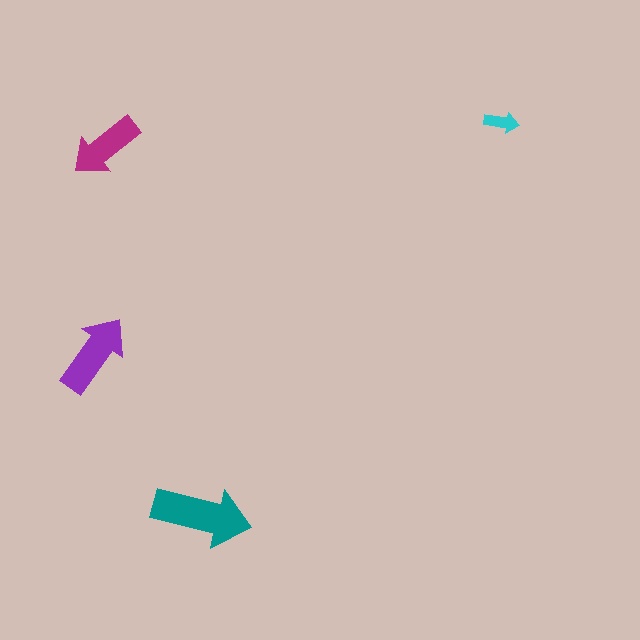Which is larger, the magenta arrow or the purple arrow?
The purple one.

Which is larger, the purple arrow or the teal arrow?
The teal one.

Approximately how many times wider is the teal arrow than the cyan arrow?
About 3 times wider.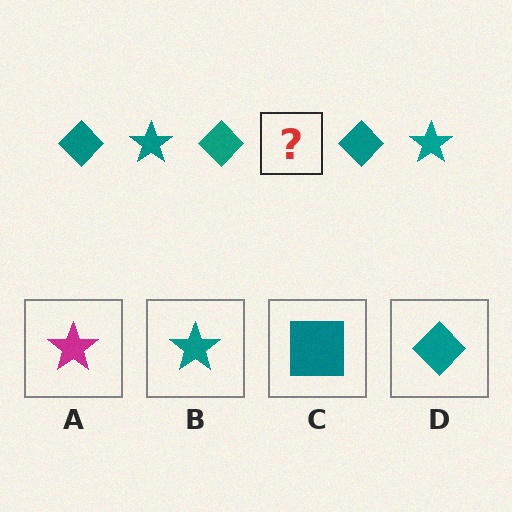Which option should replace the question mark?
Option B.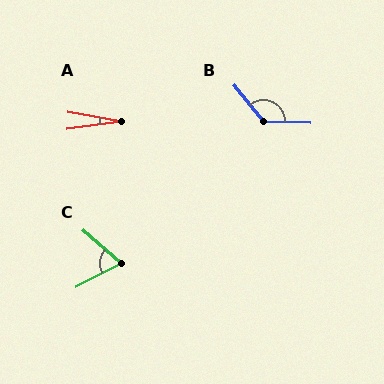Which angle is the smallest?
A, at approximately 18 degrees.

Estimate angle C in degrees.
Approximately 68 degrees.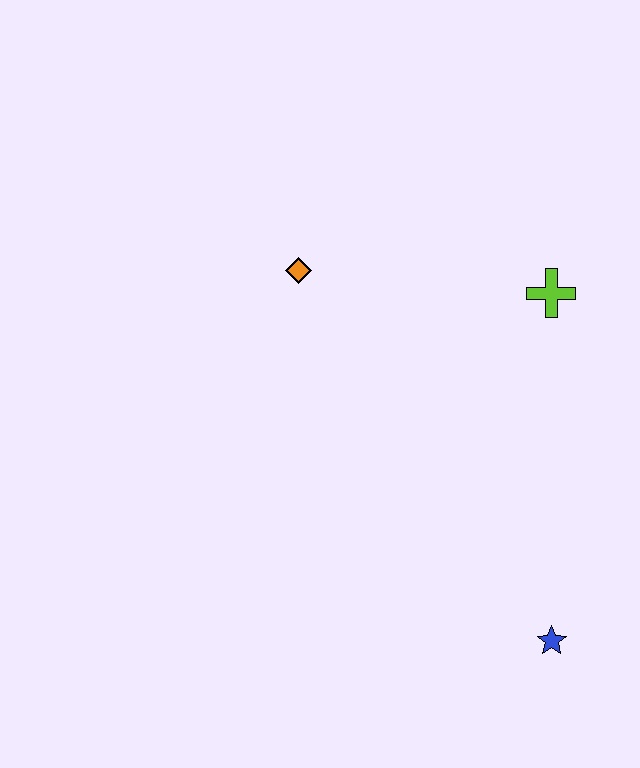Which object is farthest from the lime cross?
The blue star is farthest from the lime cross.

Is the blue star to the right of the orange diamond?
Yes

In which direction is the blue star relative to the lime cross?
The blue star is below the lime cross.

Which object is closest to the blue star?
The lime cross is closest to the blue star.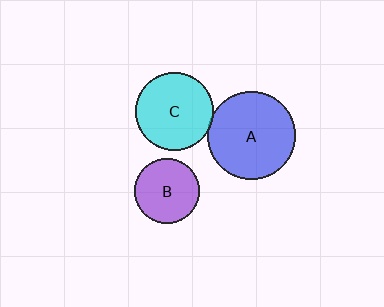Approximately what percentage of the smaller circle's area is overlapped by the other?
Approximately 5%.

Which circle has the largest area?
Circle A (blue).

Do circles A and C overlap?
Yes.